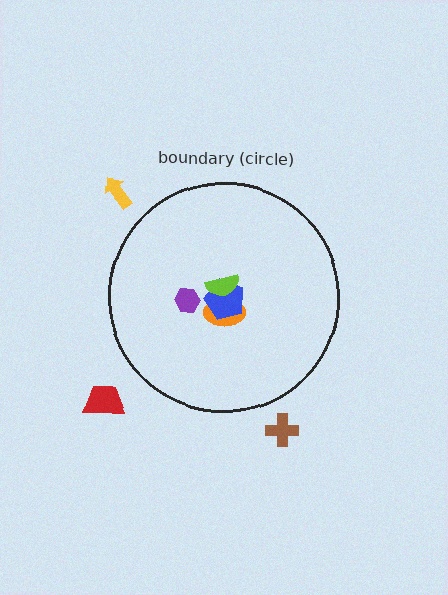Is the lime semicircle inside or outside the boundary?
Inside.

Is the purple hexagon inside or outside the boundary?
Inside.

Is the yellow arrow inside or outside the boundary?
Outside.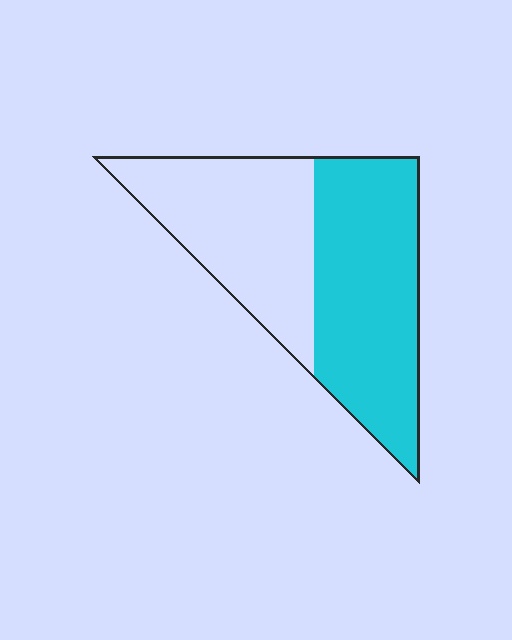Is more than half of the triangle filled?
Yes.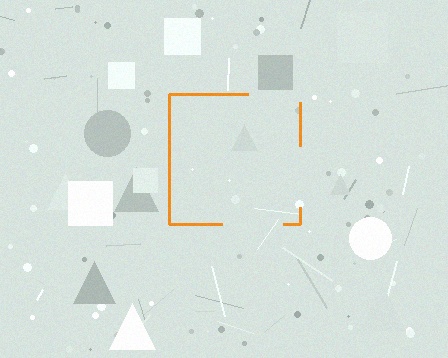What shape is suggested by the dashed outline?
The dashed outline suggests a square.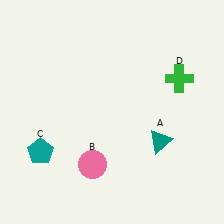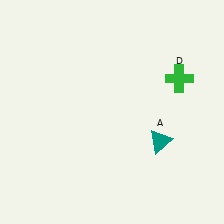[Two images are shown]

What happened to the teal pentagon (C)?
The teal pentagon (C) was removed in Image 2. It was in the bottom-left area of Image 1.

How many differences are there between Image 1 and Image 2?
There are 2 differences between the two images.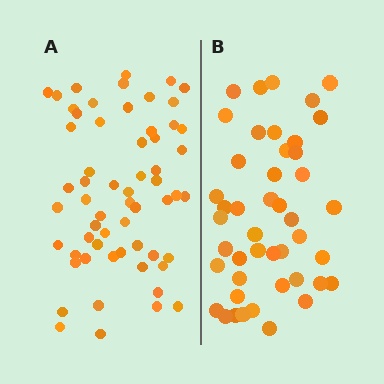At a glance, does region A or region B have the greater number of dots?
Region A (the left region) has more dots.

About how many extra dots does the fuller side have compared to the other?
Region A has approximately 15 more dots than region B.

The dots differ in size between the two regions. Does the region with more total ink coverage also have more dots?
No. Region B has more total ink coverage because its dots are larger, but region A actually contains more individual dots. Total area can be misleading — the number of items is what matters here.